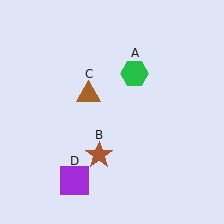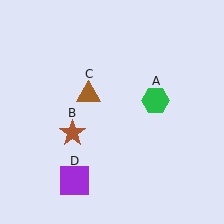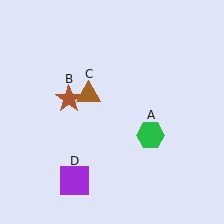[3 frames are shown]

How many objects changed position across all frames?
2 objects changed position: green hexagon (object A), brown star (object B).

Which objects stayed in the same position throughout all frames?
Brown triangle (object C) and purple square (object D) remained stationary.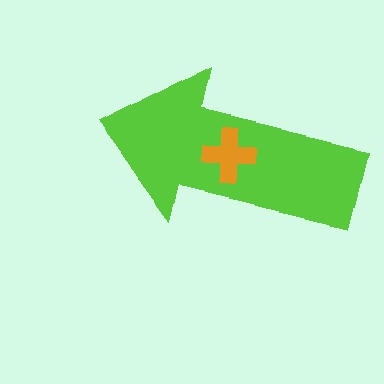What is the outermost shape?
The lime arrow.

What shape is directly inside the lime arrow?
The orange cross.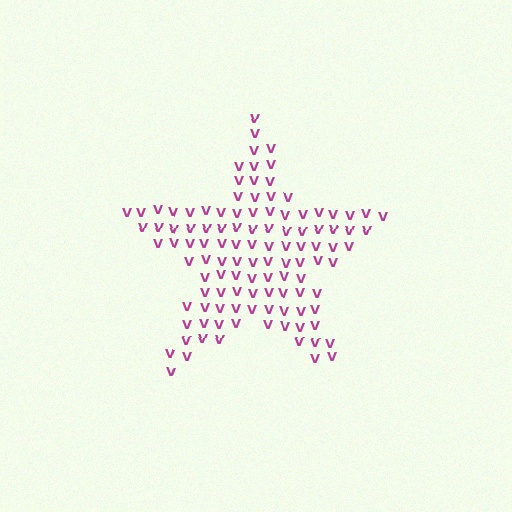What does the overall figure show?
The overall figure shows a star.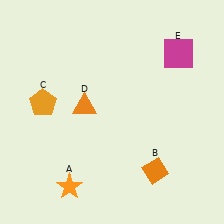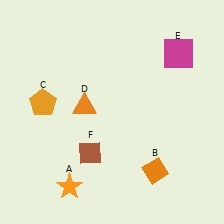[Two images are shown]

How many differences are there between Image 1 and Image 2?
There is 1 difference between the two images.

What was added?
A brown diamond (F) was added in Image 2.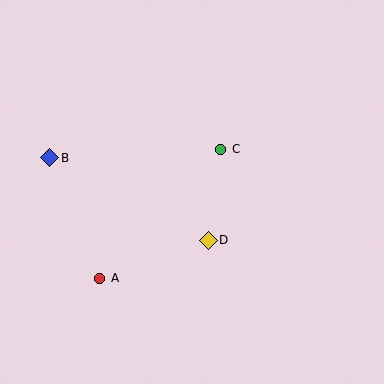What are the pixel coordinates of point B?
Point B is at (50, 158).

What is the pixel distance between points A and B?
The distance between A and B is 131 pixels.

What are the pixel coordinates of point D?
Point D is at (208, 240).